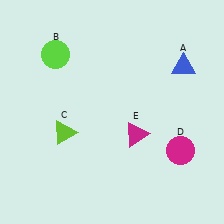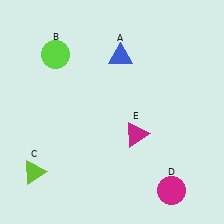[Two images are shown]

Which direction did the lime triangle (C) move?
The lime triangle (C) moved down.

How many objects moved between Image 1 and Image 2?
3 objects moved between the two images.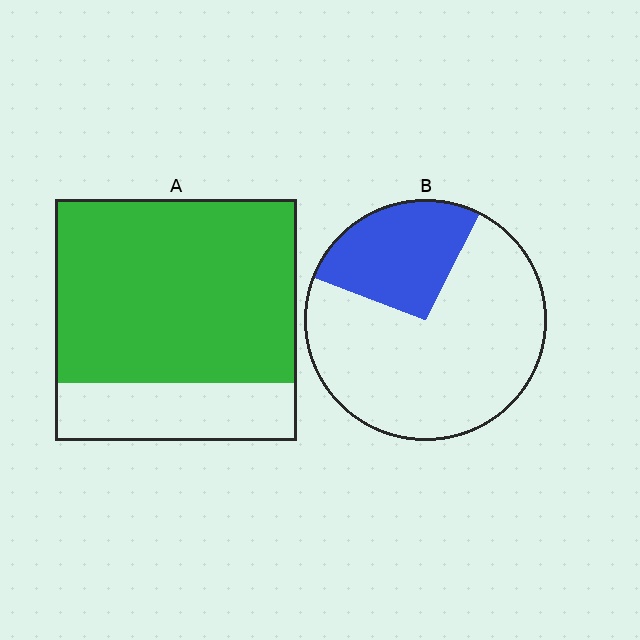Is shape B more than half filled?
No.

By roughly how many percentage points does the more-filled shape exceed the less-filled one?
By roughly 50 percentage points (A over B).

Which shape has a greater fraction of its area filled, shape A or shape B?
Shape A.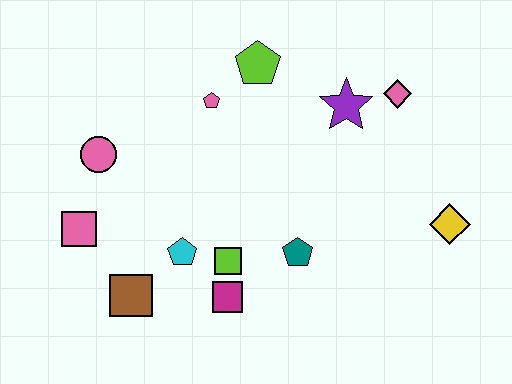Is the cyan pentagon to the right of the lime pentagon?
No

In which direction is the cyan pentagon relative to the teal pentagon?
The cyan pentagon is to the left of the teal pentagon.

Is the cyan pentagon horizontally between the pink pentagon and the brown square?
Yes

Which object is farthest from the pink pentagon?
The yellow diamond is farthest from the pink pentagon.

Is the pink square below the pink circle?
Yes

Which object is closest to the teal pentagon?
The lime square is closest to the teal pentagon.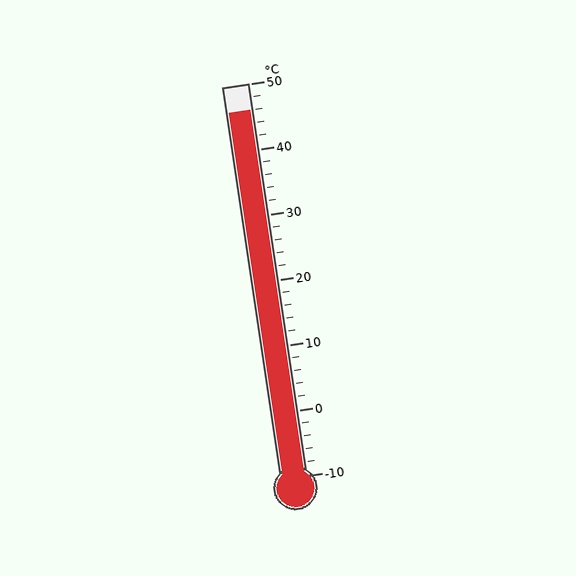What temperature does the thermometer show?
The thermometer shows approximately 46°C.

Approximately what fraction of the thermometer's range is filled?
The thermometer is filled to approximately 95% of its range.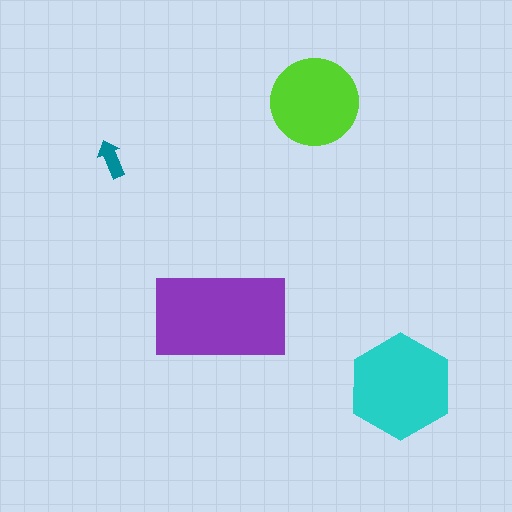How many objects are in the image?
There are 4 objects in the image.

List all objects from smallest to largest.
The teal arrow, the lime circle, the cyan hexagon, the purple rectangle.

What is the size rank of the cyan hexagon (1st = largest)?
2nd.